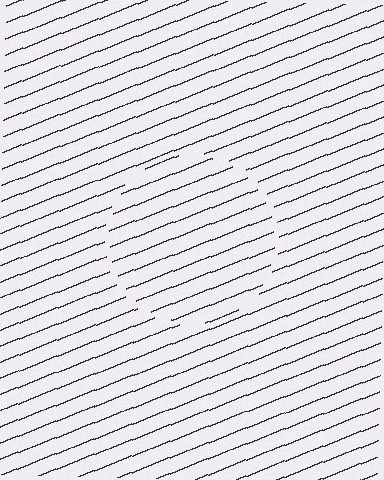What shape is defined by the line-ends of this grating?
An illusory circle. The interior of the shape contains the same grating, shifted by half a period — the contour is defined by the phase discontinuity where line-ends from the inner and outer gratings abut.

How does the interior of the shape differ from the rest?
The interior of the shape contains the same grating, shifted by half a period — the contour is defined by the phase discontinuity where line-ends from the inner and outer gratings abut.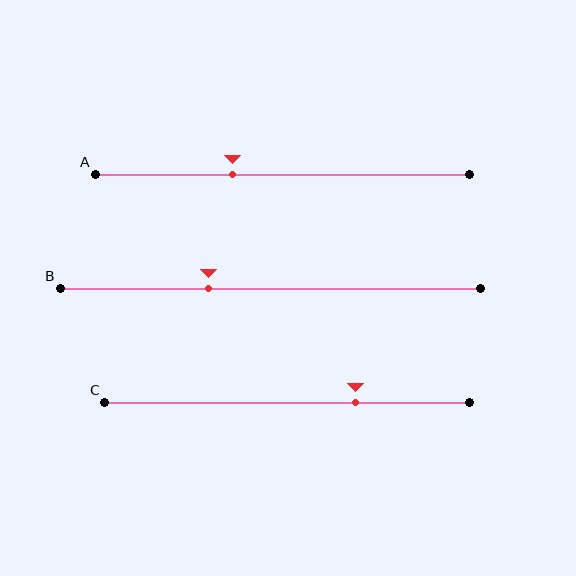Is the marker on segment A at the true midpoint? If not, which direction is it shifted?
No, the marker on segment A is shifted to the left by about 13% of the segment length.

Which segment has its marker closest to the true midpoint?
Segment A has its marker closest to the true midpoint.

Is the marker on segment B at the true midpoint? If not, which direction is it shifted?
No, the marker on segment B is shifted to the left by about 15% of the segment length.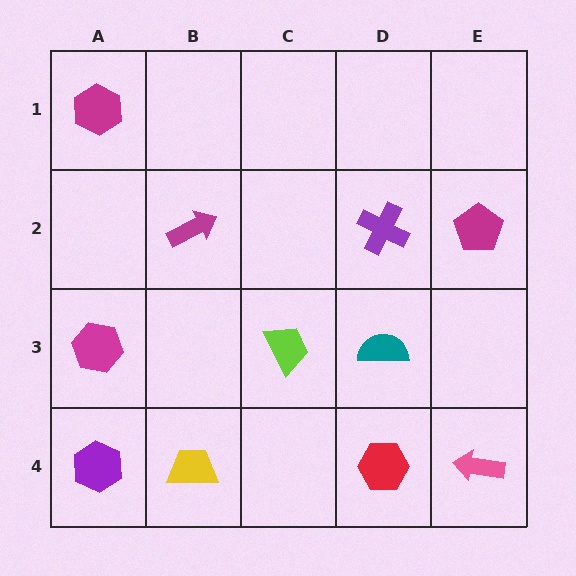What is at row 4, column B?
A yellow trapezoid.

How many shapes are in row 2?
3 shapes.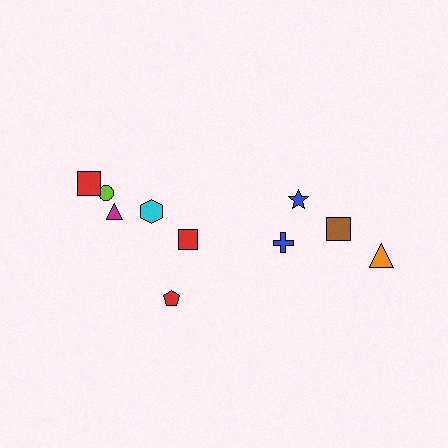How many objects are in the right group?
There are 4 objects.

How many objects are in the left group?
There are 6 objects.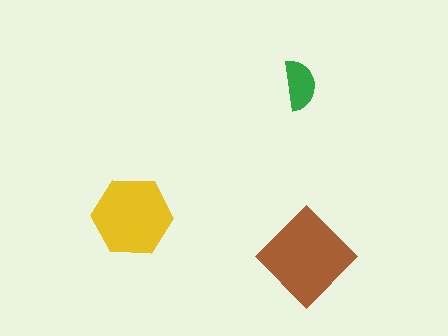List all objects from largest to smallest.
The brown diamond, the yellow hexagon, the green semicircle.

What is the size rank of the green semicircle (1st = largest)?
3rd.